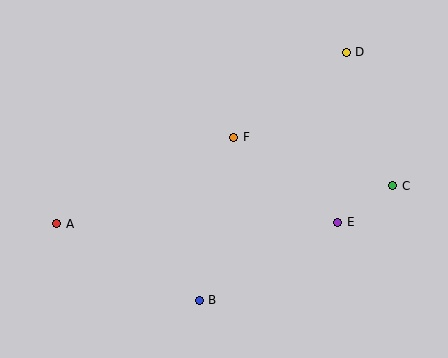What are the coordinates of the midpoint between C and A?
The midpoint between C and A is at (225, 205).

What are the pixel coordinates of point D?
Point D is at (346, 52).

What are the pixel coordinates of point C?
Point C is at (393, 186).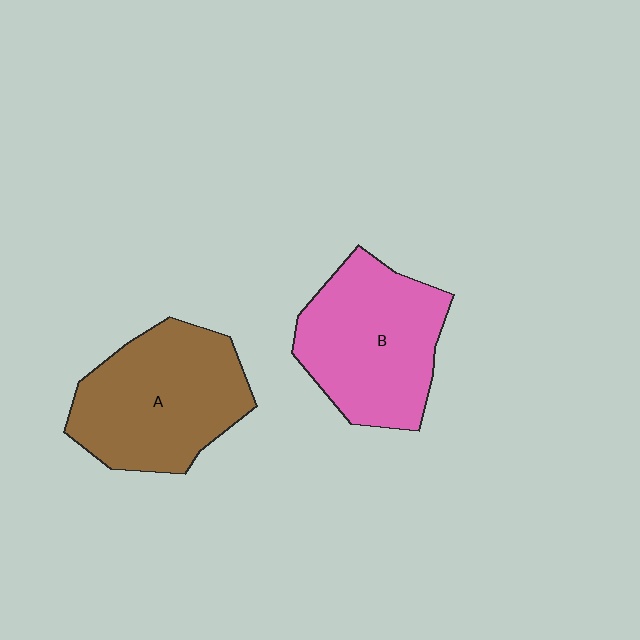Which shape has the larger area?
Shape A (brown).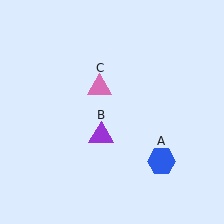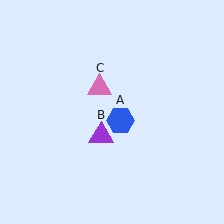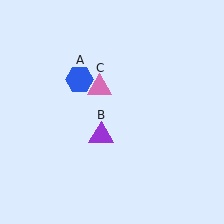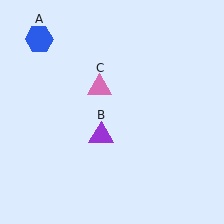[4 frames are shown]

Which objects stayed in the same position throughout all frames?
Purple triangle (object B) and pink triangle (object C) remained stationary.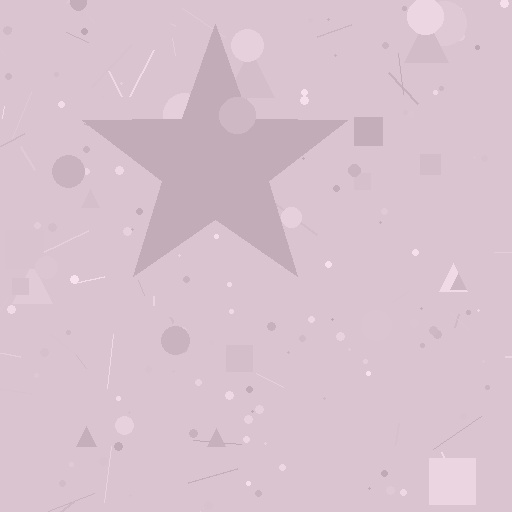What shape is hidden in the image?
A star is hidden in the image.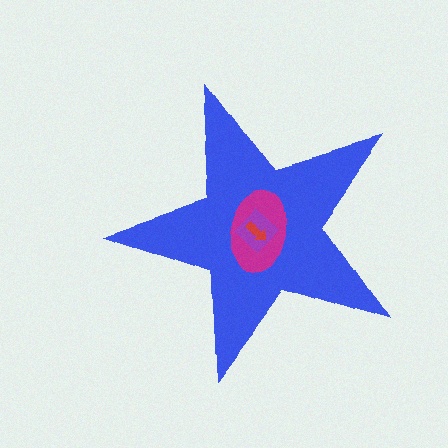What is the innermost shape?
The red arrow.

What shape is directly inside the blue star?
The magenta ellipse.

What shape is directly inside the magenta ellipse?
The purple diamond.